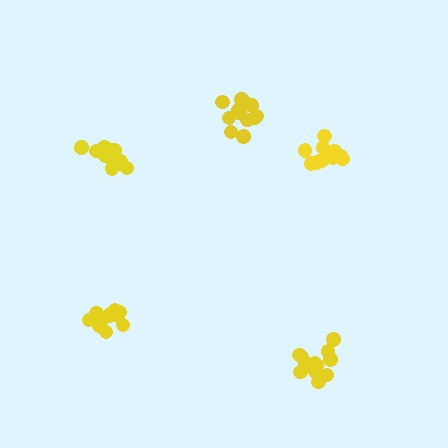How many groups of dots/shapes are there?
There are 5 groups.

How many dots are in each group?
Group 1: 15 dots, Group 2: 14 dots, Group 3: 12 dots, Group 4: 13 dots, Group 5: 12 dots (66 total).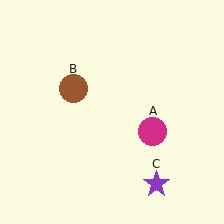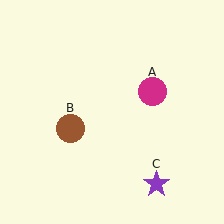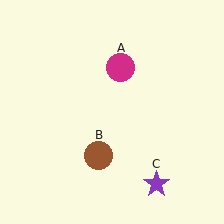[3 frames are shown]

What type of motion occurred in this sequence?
The magenta circle (object A), brown circle (object B) rotated counterclockwise around the center of the scene.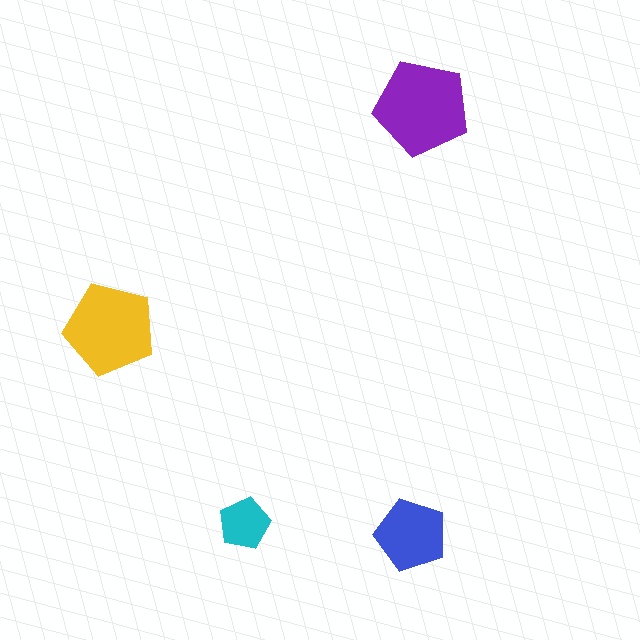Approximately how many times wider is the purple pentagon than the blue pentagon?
About 1.5 times wider.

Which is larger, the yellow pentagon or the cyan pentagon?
The yellow one.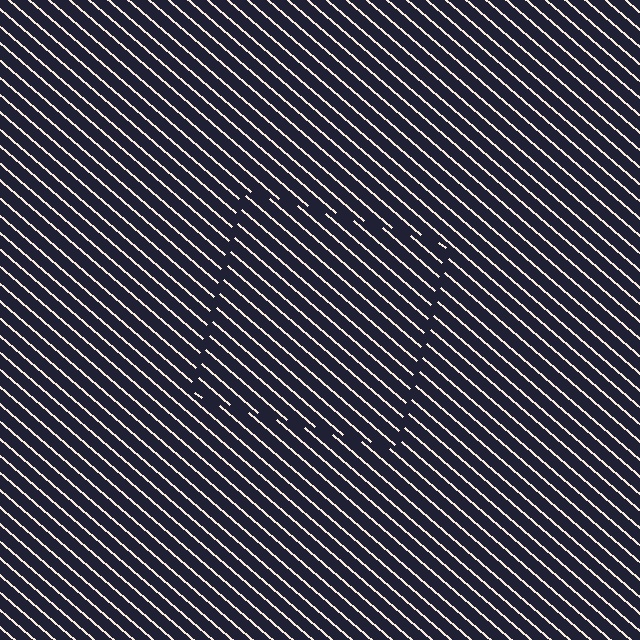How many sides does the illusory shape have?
4 sides — the line-ends trace a square.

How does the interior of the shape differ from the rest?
The interior of the shape contains the same grating, shifted by half a period — the contour is defined by the phase discontinuity where line-ends from the inner and outer gratings abut.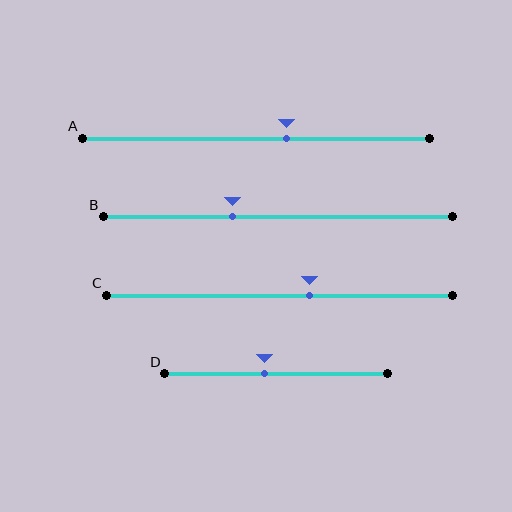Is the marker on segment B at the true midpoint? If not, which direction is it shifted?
No, the marker on segment B is shifted to the left by about 13% of the segment length.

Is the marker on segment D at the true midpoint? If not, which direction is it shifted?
No, the marker on segment D is shifted to the left by about 5% of the segment length.